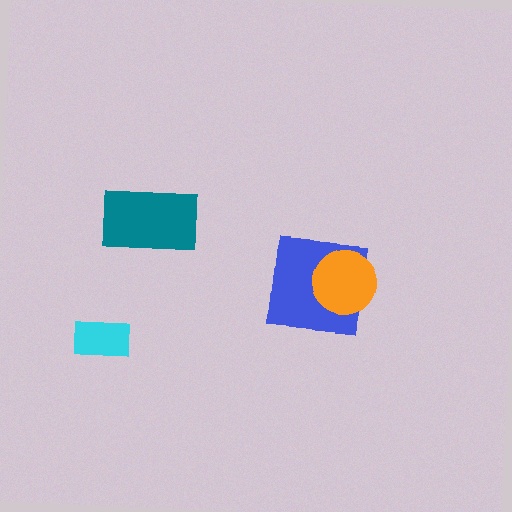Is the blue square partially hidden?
Yes, it is partially covered by another shape.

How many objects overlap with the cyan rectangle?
0 objects overlap with the cyan rectangle.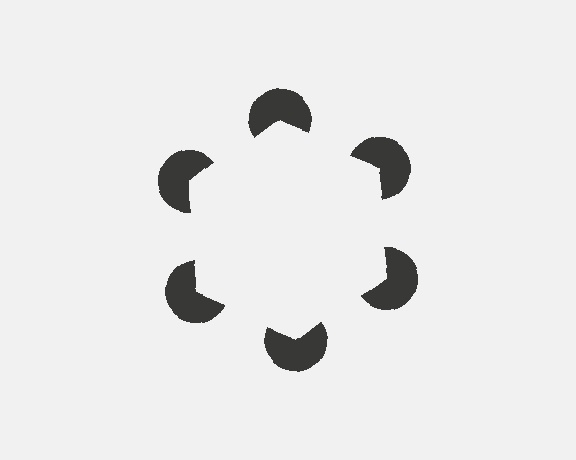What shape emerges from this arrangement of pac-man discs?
An illusory hexagon — its edges are inferred from the aligned wedge cuts in the pac-man discs, not physically drawn.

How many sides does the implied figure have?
6 sides.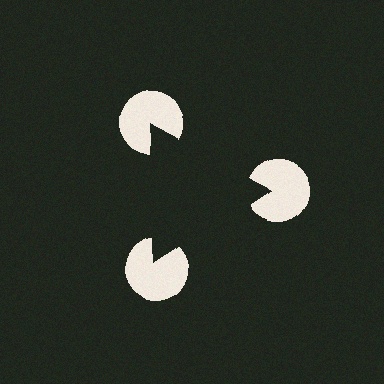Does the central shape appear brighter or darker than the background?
It typically appears slightly darker than the background, even though no actual brightness change is drawn.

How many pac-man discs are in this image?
There are 3 — one at each vertex of the illusory triangle.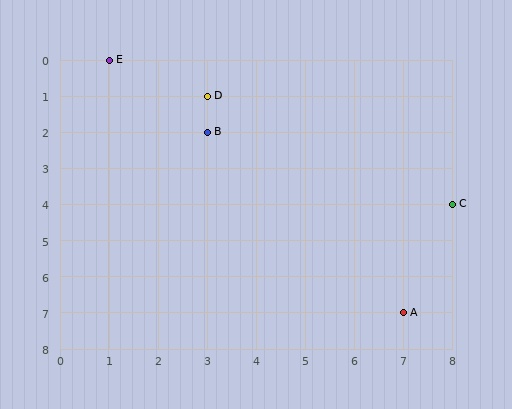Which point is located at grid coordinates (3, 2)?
Point B is at (3, 2).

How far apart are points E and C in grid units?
Points E and C are 7 columns and 4 rows apart (about 8.1 grid units diagonally).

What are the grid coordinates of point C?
Point C is at grid coordinates (8, 4).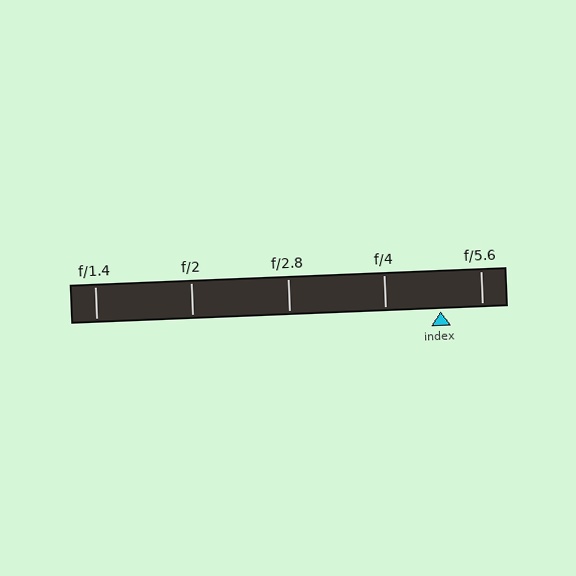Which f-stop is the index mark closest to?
The index mark is closest to f/5.6.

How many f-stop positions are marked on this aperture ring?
There are 5 f-stop positions marked.